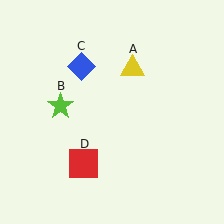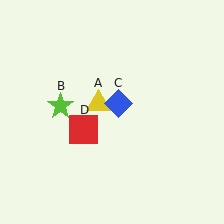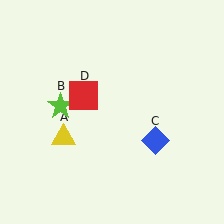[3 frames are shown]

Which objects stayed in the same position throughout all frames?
Lime star (object B) remained stationary.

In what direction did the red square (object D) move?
The red square (object D) moved up.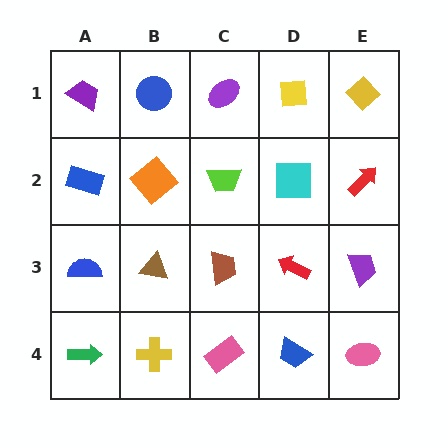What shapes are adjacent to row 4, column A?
A blue semicircle (row 3, column A), a yellow cross (row 4, column B).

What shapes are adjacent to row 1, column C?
A lime trapezoid (row 2, column C), a blue circle (row 1, column B), a yellow square (row 1, column D).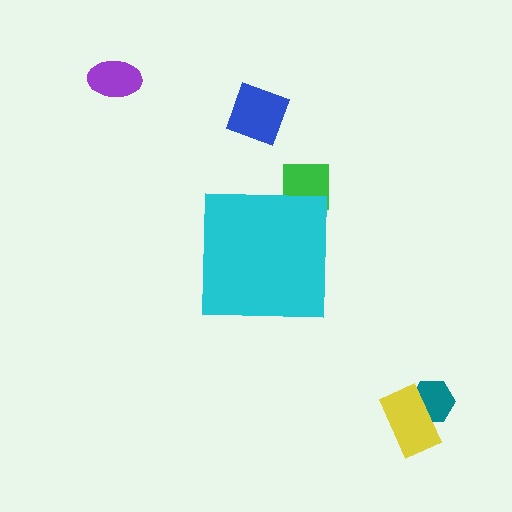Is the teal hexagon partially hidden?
No, the teal hexagon is fully visible.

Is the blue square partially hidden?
No, the blue square is fully visible.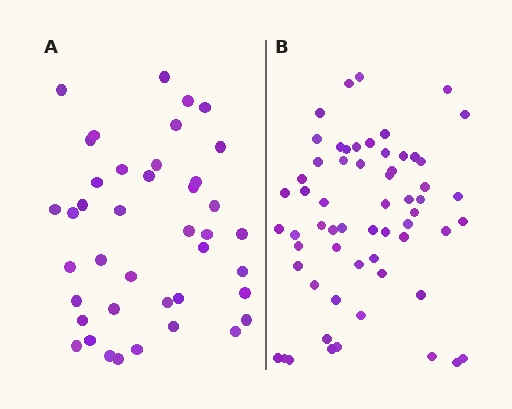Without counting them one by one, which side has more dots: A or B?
Region B (the right region) has more dots.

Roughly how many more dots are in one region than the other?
Region B has approximately 20 more dots than region A.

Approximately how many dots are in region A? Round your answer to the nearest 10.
About 40 dots. (The exact count is 41, which rounds to 40.)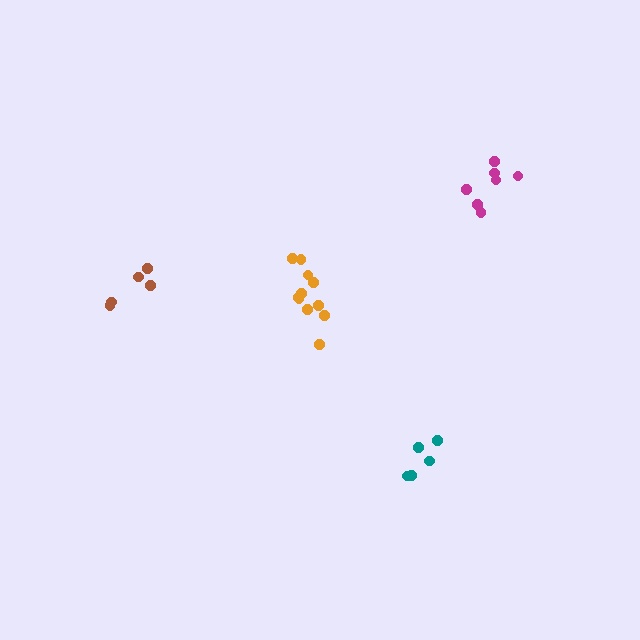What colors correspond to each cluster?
The clusters are colored: magenta, orange, brown, teal.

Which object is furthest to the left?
The brown cluster is leftmost.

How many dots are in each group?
Group 1: 7 dots, Group 2: 11 dots, Group 3: 5 dots, Group 4: 5 dots (28 total).